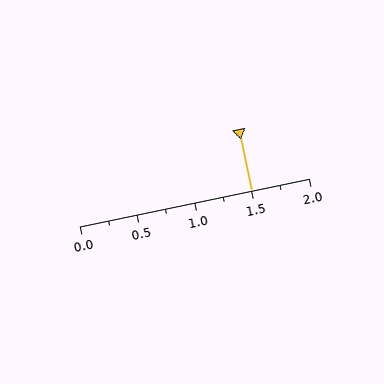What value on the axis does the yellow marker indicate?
The marker indicates approximately 1.5.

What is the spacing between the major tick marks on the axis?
The major ticks are spaced 0.5 apart.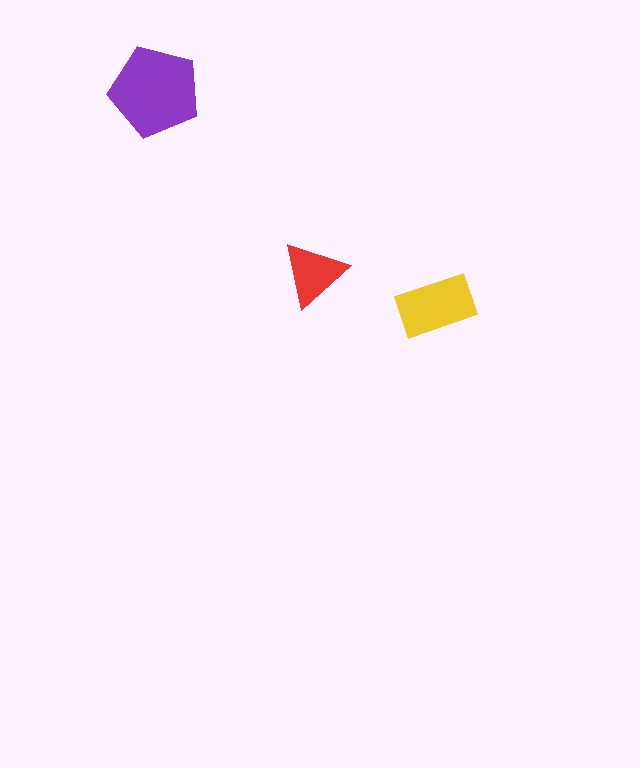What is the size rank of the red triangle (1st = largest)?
3rd.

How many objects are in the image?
There are 3 objects in the image.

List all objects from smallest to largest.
The red triangle, the yellow rectangle, the purple pentagon.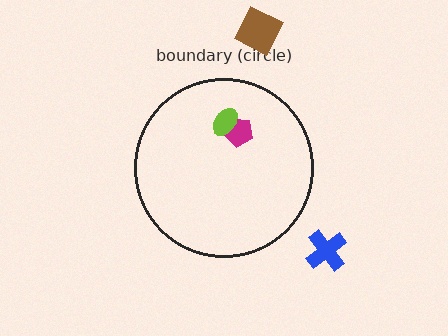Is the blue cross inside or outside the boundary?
Outside.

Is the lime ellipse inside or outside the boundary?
Inside.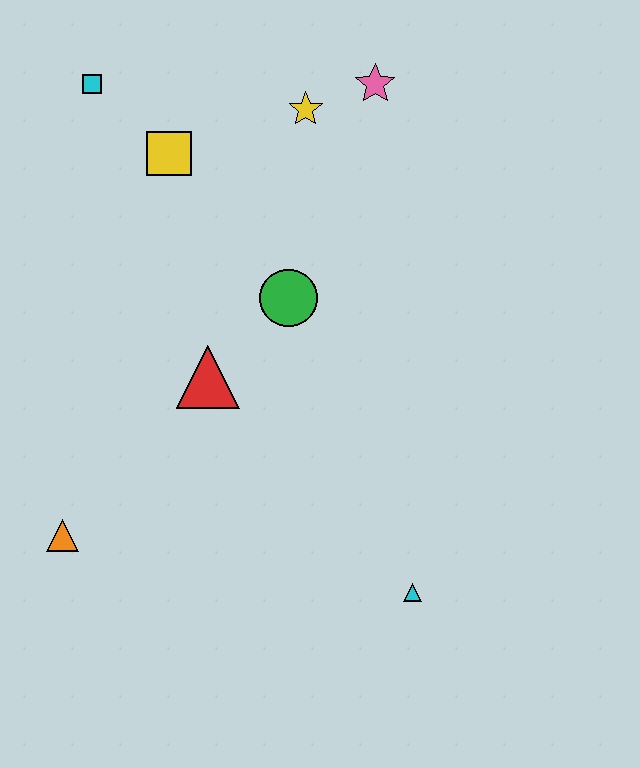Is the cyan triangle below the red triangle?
Yes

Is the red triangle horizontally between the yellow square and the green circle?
Yes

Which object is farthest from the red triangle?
The pink star is farthest from the red triangle.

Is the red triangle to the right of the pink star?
No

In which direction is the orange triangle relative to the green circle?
The orange triangle is below the green circle.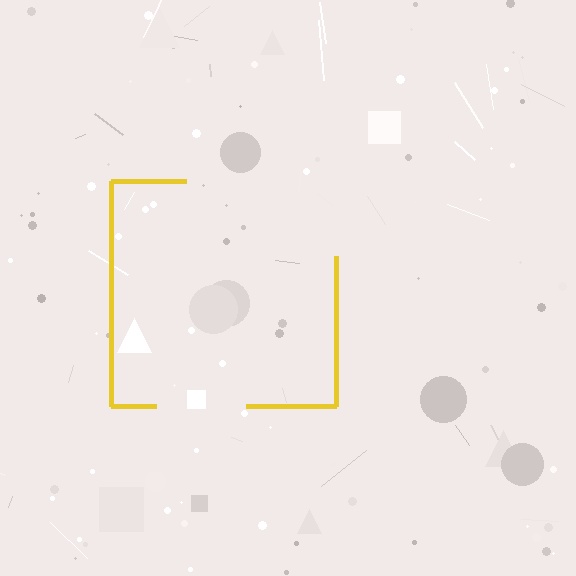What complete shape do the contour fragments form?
The contour fragments form a square.